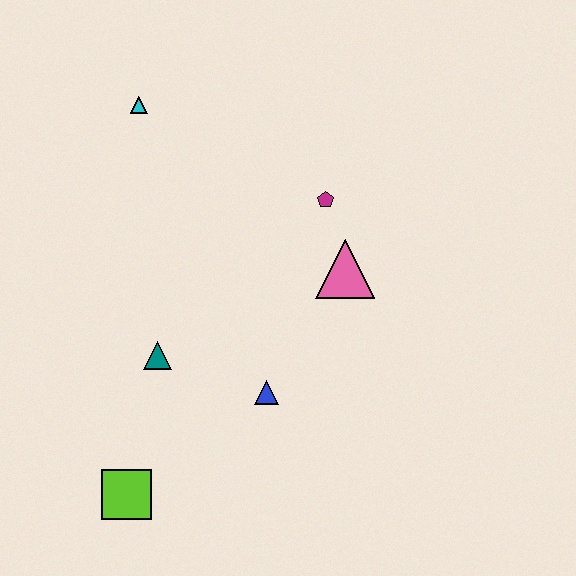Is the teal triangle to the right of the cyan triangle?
Yes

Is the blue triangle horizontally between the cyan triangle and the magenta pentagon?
Yes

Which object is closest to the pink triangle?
The magenta pentagon is closest to the pink triangle.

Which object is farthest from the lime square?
The cyan triangle is farthest from the lime square.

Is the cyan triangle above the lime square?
Yes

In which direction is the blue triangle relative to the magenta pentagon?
The blue triangle is below the magenta pentagon.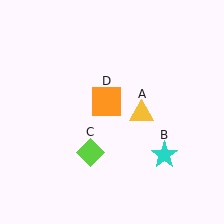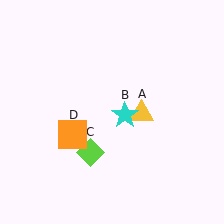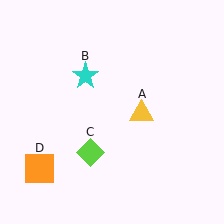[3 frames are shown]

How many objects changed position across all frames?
2 objects changed position: cyan star (object B), orange square (object D).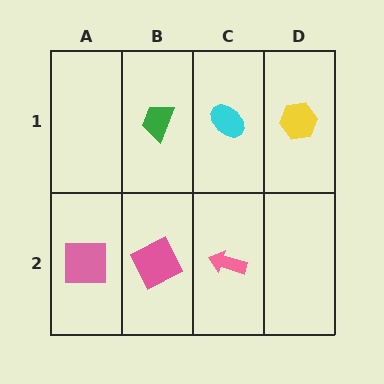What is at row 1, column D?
A yellow hexagon.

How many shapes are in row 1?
3 shapes.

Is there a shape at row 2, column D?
No, that cell is empty.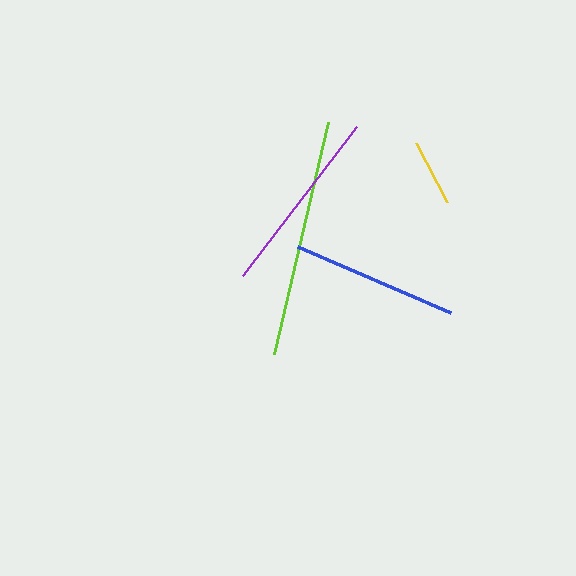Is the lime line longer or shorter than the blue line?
The lime line is longer than the blue line.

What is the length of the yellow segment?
The yellow segment is approximately 67 pixels long.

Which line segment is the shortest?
The yellow line is the shortest at approximately 67 pixels.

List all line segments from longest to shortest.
From longest to shortest: lime, purple, blue, yellow.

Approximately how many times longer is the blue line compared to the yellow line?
The blue line is approximately 2.5 times the length of the yellow line.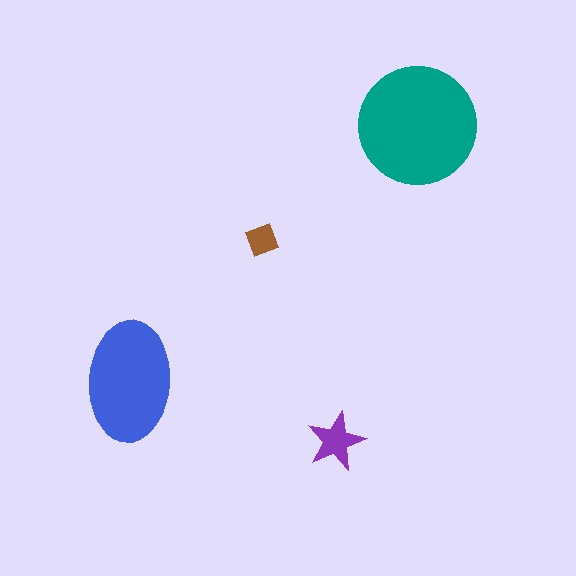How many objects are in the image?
There are 4 objects in the image.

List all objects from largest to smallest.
The teal circle, the blue ellipse, the purple star, the brown square.